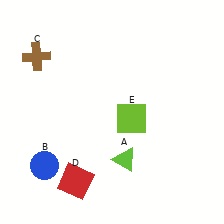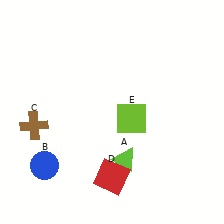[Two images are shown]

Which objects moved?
The objects that moved are: the brown cross (C), the red square (D).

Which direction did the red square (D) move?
The red square (D) moved right.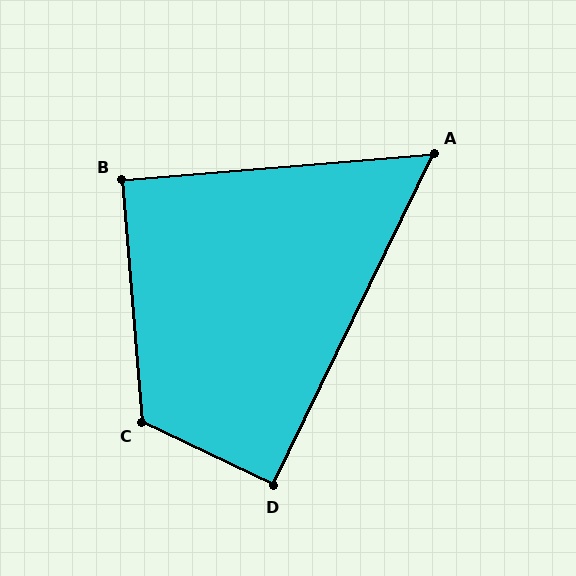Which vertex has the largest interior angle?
C, at approximately 121 degrees.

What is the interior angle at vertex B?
Approximately 90 degrees (approximately right).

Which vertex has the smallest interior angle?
A, at approximately 59 degrees.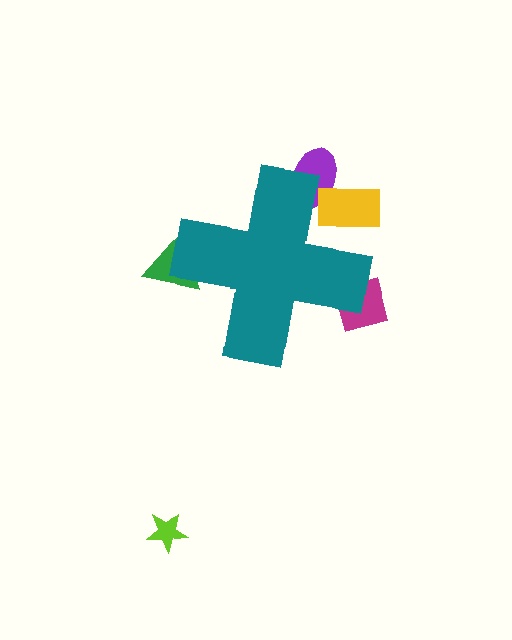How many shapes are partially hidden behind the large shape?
4 shapes are partially hidden.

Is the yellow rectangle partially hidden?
Yes, the yellow rectangle is partially hidden behind the teal cross.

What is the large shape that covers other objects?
A teal cross.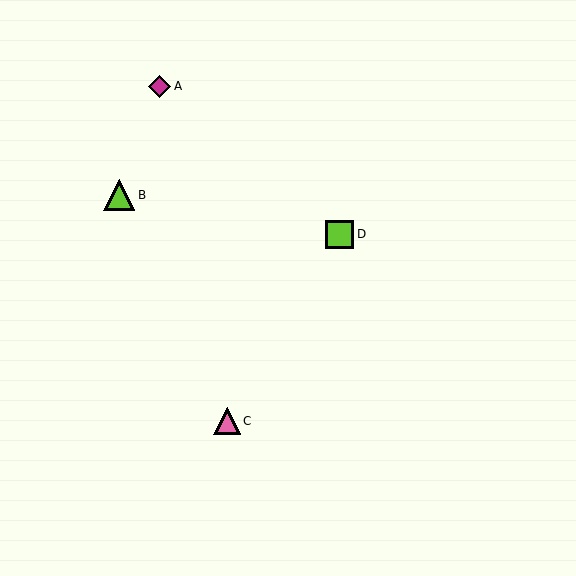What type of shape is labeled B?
Shape B is a lime triangle.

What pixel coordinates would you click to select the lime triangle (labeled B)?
Click at (119, 195) to select the lime triangle B.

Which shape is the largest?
The lime triangle (labeled B) is the largest.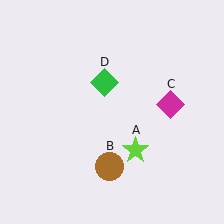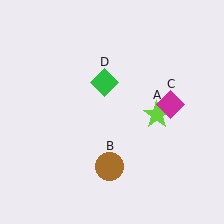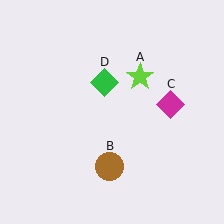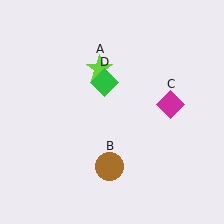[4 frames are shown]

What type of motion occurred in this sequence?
The lime star (object A) rotated counterclockwise around the center of the scene.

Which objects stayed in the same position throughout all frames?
Brown circle (object B) and magenta diamond (object C) and green diamond (object D) remained stationary.